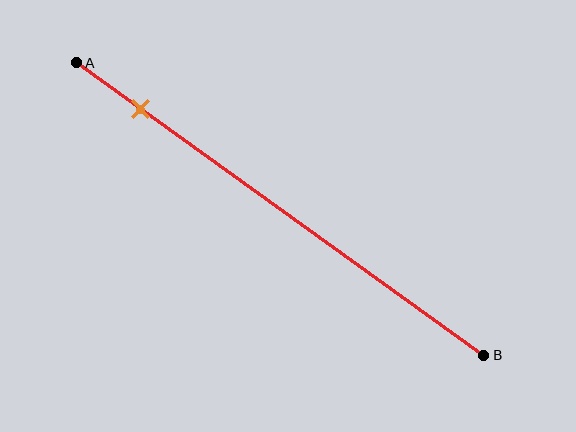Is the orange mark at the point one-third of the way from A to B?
No, the mark is at about 15% from A, not at the 33% one-third point.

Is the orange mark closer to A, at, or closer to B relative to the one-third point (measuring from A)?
The orange mark is closer to point A than the one-third point of segment AB.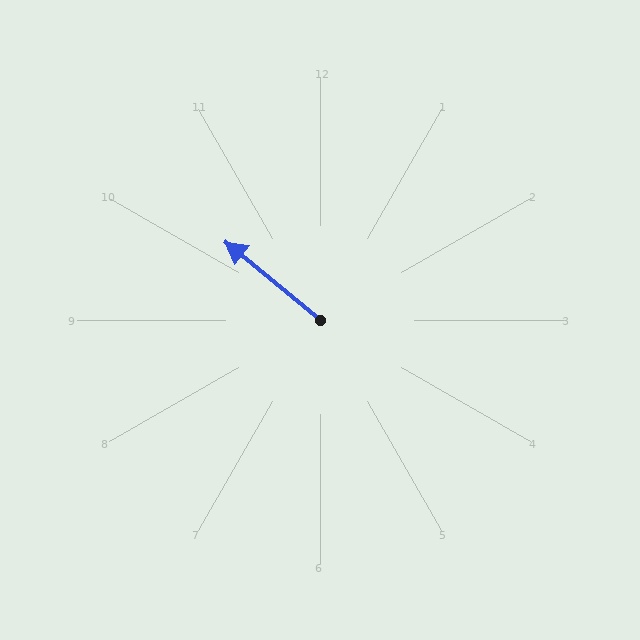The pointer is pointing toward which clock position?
Roughly 10 o'clock.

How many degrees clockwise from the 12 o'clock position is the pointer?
Approximately 310 degrees.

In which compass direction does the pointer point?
Northwest.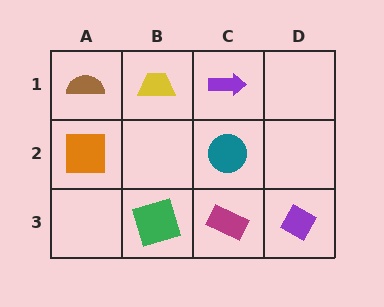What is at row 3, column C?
A magenta rectangle.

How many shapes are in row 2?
2 shapes.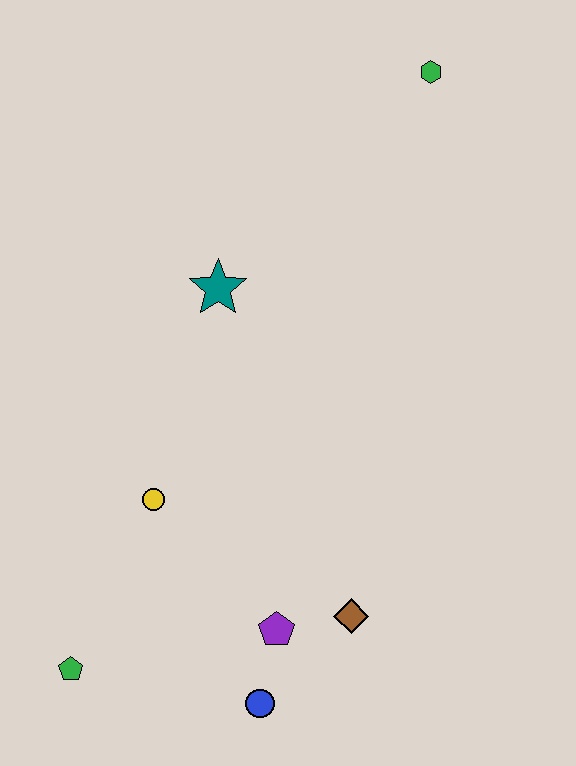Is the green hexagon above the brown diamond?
Yes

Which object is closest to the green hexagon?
The teal star is closest to the green hexagon.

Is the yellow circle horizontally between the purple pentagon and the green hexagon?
No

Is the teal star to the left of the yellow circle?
No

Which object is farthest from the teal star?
The blue circle is farthest from the teal star.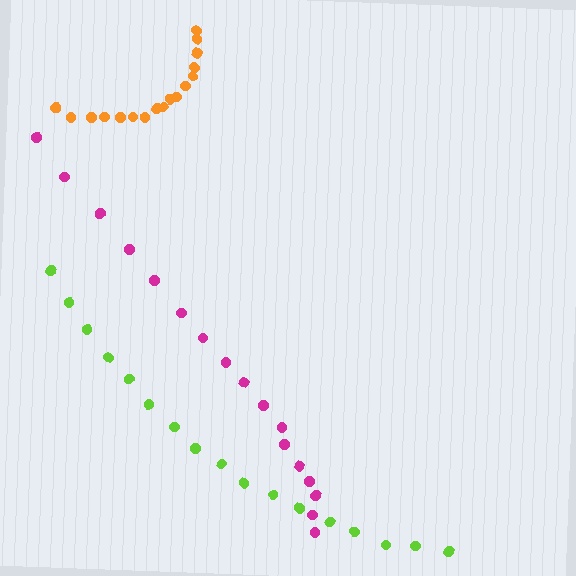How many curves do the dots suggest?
There are 3 distinct paths.